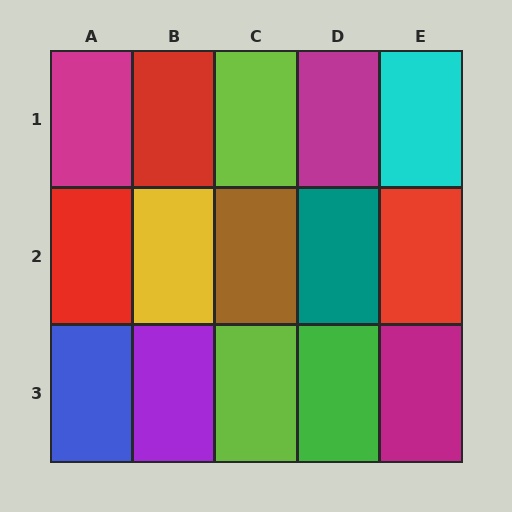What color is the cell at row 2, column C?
Brown.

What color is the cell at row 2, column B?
Yellow.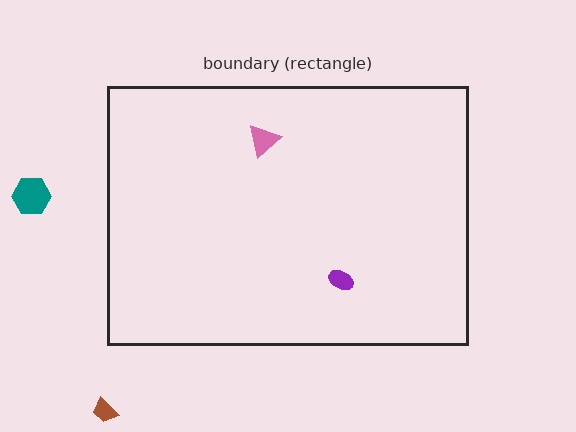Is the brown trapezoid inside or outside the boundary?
Outside.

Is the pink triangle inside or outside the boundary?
Inside.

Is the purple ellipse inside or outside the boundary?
Inside.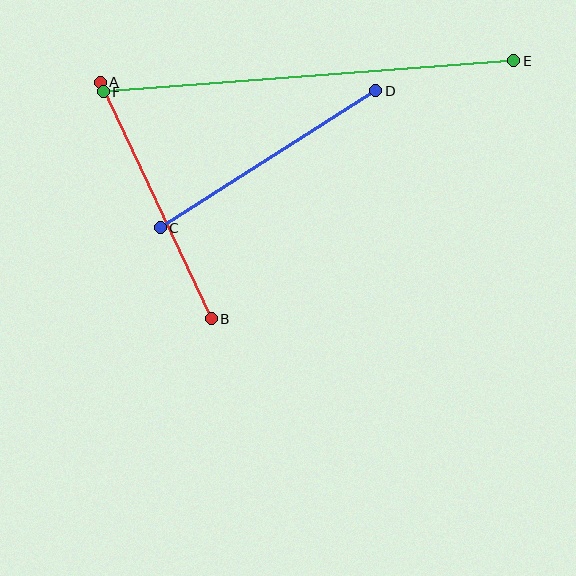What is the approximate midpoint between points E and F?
The midpoint is at approximately (308, 76) pixels.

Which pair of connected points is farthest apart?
Points E and F are farthest apart.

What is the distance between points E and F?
The distance is approximately 412 pixels.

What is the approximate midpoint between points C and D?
The midpoint is at approximately (268, 159) pixels.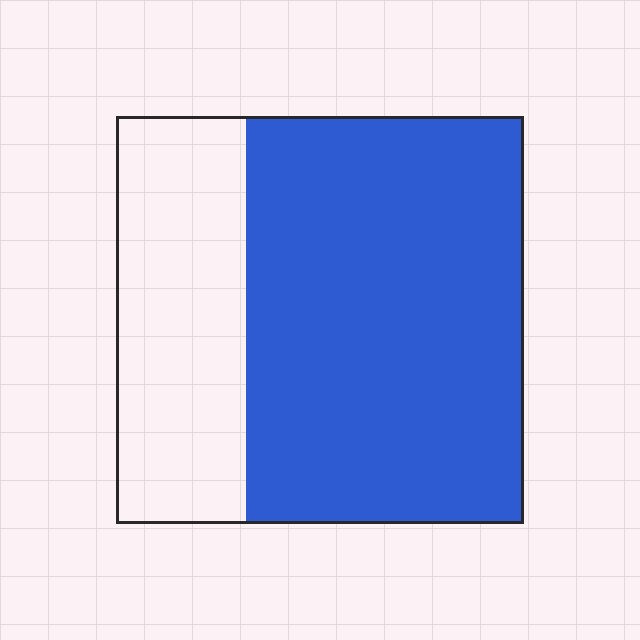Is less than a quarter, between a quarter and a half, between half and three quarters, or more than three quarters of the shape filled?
Between half and three quarters.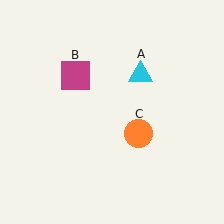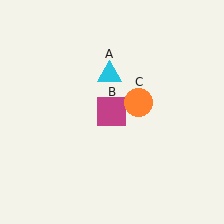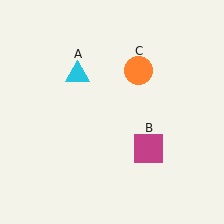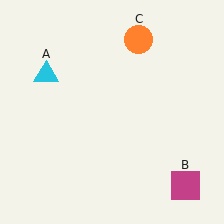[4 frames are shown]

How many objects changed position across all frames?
3 objects changed position: cyan triangle (object A), magenta square (object B), orange circle (object C).